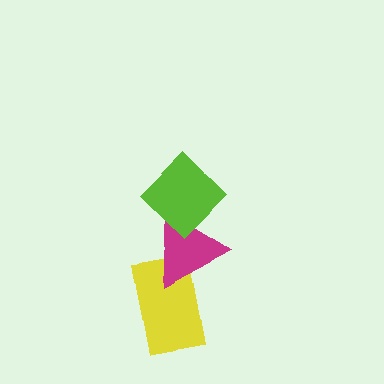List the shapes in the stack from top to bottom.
From top to bottom: the lime diamond, the magenta triangle, the yellow rectangle.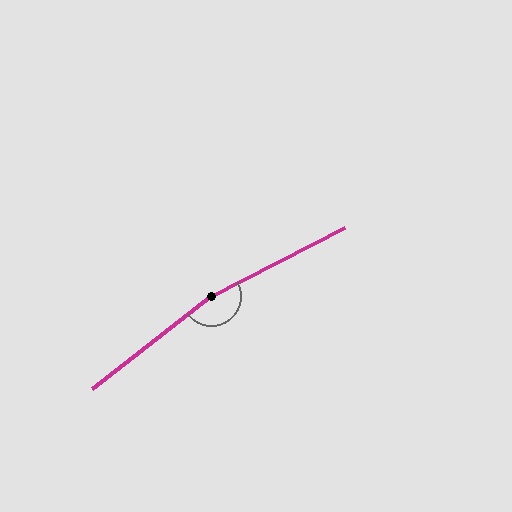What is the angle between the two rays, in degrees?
Approximately 169 degrees.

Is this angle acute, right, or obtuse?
It is obtuse.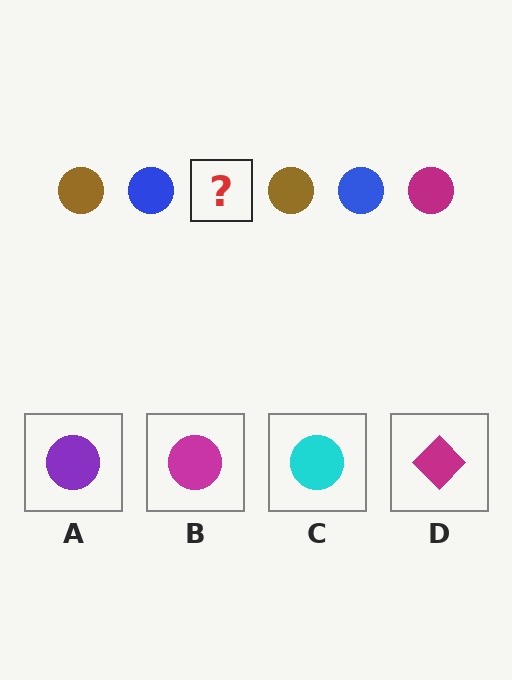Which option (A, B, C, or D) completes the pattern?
B.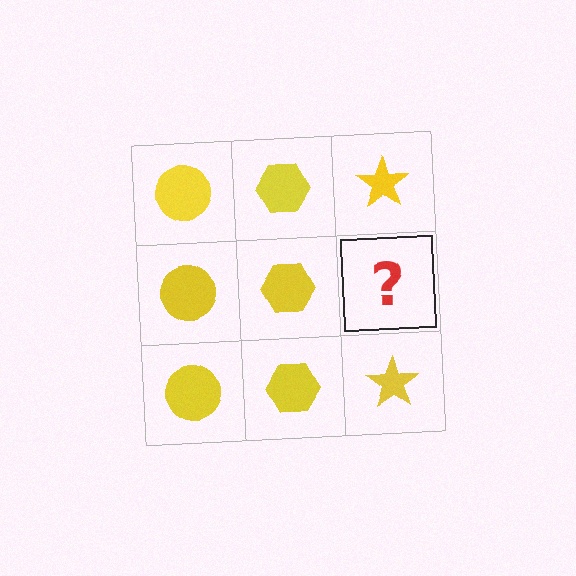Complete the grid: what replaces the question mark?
The question mark should be replaced with a yellow star.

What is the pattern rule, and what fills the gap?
The rule is that each column has a consistent shape. The gap should be filled with a yellow star.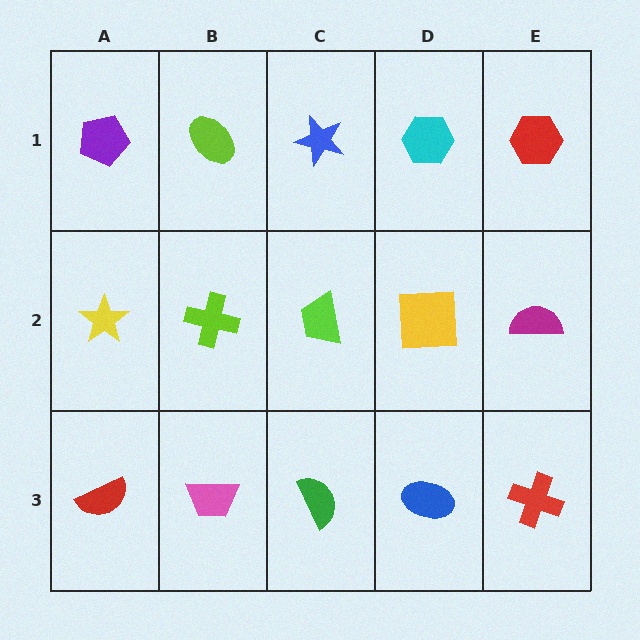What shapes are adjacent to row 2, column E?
A red hexagon (row 1, column E), a red cross (row 3, column E), a yellow square (row 2, column D).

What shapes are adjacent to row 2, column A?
A purple pentagon (row 1, column A), a red semicircle (row 3, column A), a lime cross (row 2, column B).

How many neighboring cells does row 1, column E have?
2.